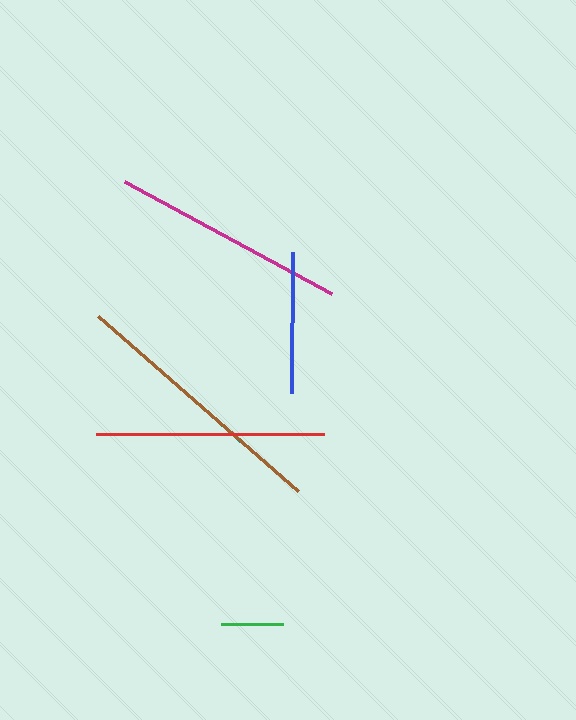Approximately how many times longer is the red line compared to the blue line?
The red line is approximately 1.6 times the length of the blue line.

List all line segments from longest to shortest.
From longest to shortest: brown, magenta, red, teal, blue, green.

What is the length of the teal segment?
The teal segment is approximately 189 pixels long.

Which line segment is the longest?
The brown line is the longest at approximately 265 pixels.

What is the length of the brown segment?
The brown segment is approximately 265 pixels long.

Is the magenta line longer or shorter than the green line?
The magenta line is longer than the green line.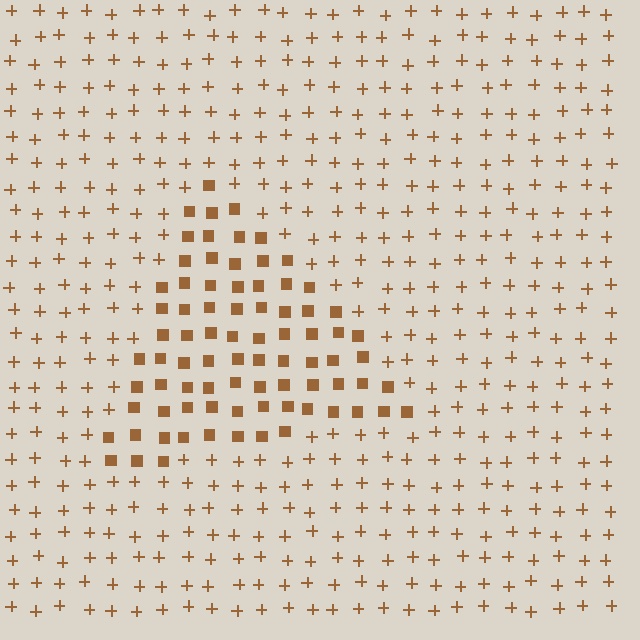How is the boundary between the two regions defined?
The boundary is defined by a change in element shape: squares inside vs. plus signs outside. All elements share the same color and spacing.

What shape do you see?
I see a triangle.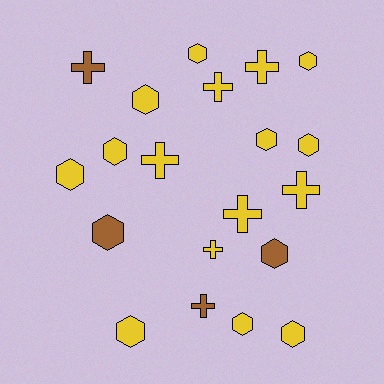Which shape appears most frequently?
Hexagon, with 12 objects.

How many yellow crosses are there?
There are 6 yellow crosses.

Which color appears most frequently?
Yellow, with 16 objects.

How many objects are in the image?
There are 20 objects.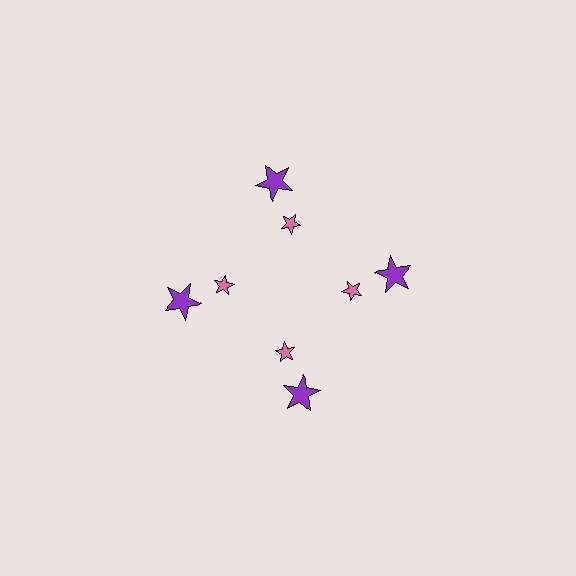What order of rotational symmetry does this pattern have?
This pattern has 4-fold rotational symmetry.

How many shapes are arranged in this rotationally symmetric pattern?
There are 8 shapes, arranged in 4 groups of 2.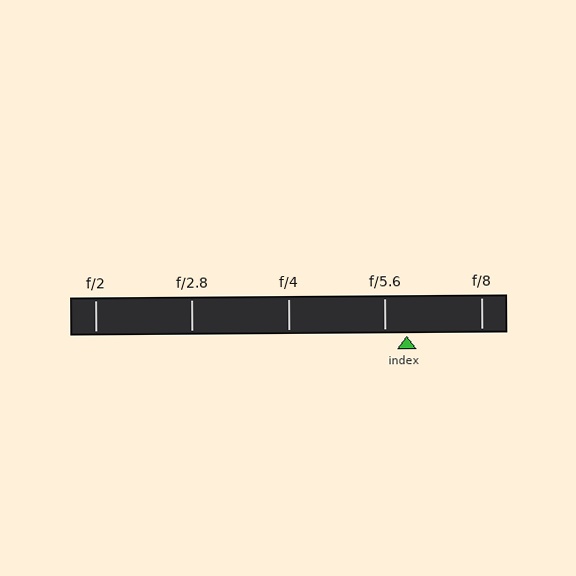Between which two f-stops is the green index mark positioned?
The index mark is between f/5.6 and f/8.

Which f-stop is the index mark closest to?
The index mark is closest to f/5.6.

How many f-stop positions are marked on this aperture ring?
There are 5 f-stop positions marked.